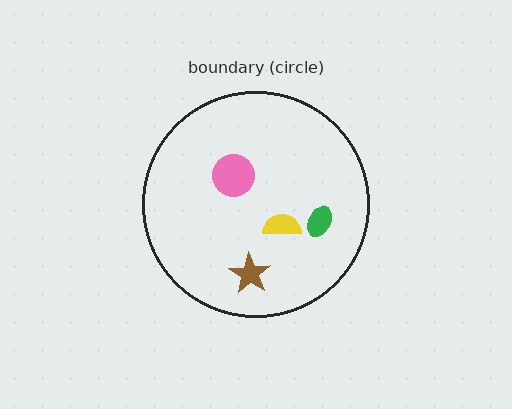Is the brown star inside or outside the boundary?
Inside.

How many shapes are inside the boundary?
4 inside, 0 outside.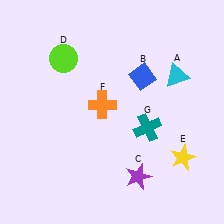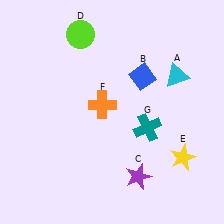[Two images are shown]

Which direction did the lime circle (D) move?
The lime circle (D) moved up.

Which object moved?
The lime circle (D) moved up.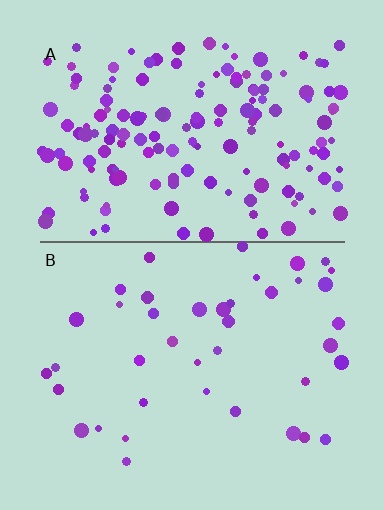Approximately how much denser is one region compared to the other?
Approximately 3.9× — region A over region B.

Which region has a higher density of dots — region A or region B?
A (the top).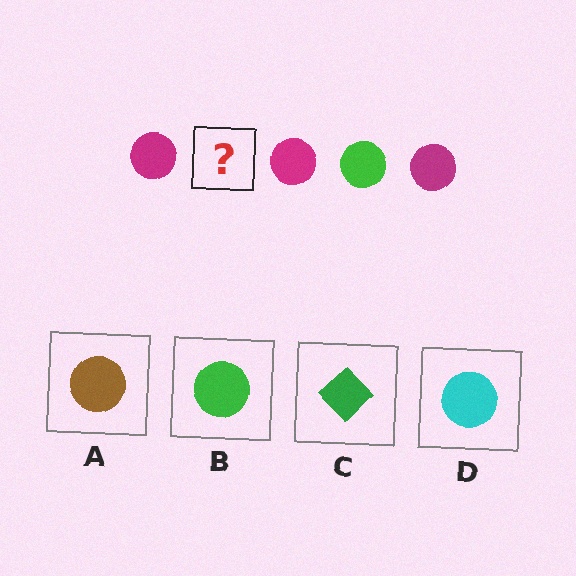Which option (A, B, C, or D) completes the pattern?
B.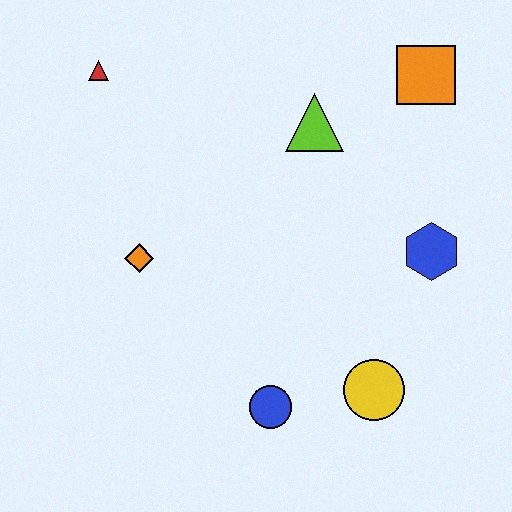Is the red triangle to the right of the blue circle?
No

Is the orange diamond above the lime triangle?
No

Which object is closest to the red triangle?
The orange diamond is closest to the red triangle.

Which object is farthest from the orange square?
The blue circle is farthest from the orange square.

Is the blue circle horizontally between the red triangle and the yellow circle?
Yes